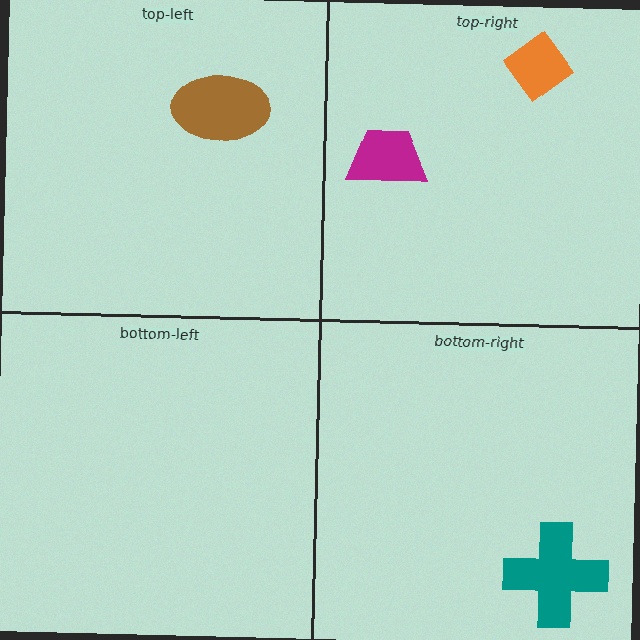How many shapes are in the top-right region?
2.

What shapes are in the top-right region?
The magenta trapezoid, the orange diamond.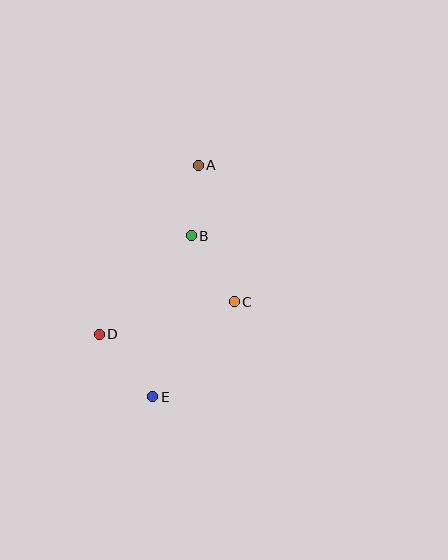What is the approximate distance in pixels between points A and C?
The distance between A and C is approximately 141 pixels.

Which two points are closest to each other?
Points A and B are closest to each other.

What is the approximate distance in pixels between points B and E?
The distance between B and E is approximately 165 pixels.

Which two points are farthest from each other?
Points A and E are farthest from each other.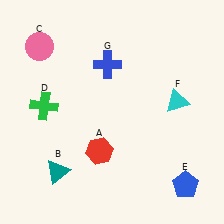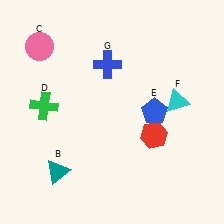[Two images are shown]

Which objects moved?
The objects that moved are: the red hexagon (A), the blue pentagon (E).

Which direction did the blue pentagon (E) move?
The blue pentagon (E) moved up.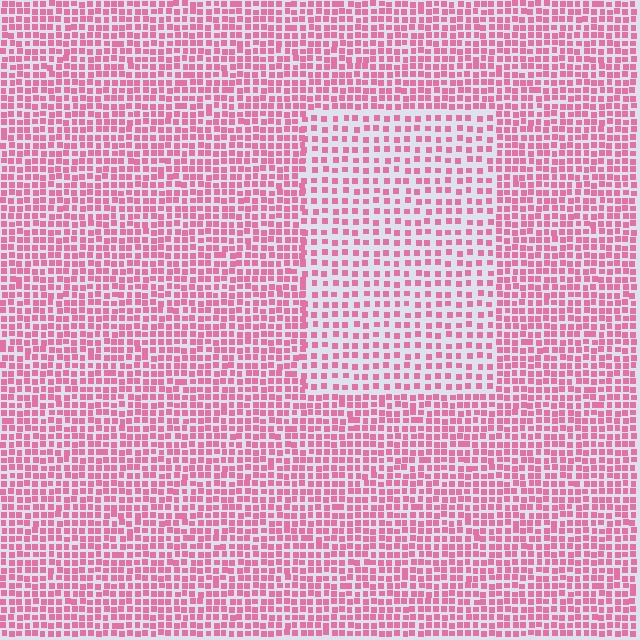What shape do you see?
I see a rectangle.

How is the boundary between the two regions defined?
The boundary is defined by a change in element density (approximately 1.7x ratio). All elements are the same color, size, and shape.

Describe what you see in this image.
The image contains small pink elements arranged at two different densities. A rectangle-shaped region is visible where the elements are less densely packed than the surrounding area.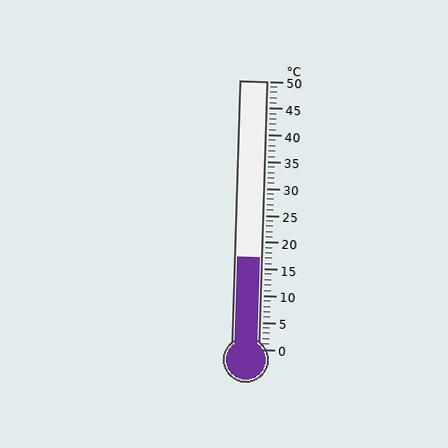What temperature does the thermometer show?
The thermometer shows approximately 17°C.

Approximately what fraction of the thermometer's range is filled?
The thermometer is filled to approximately 35% of its range.